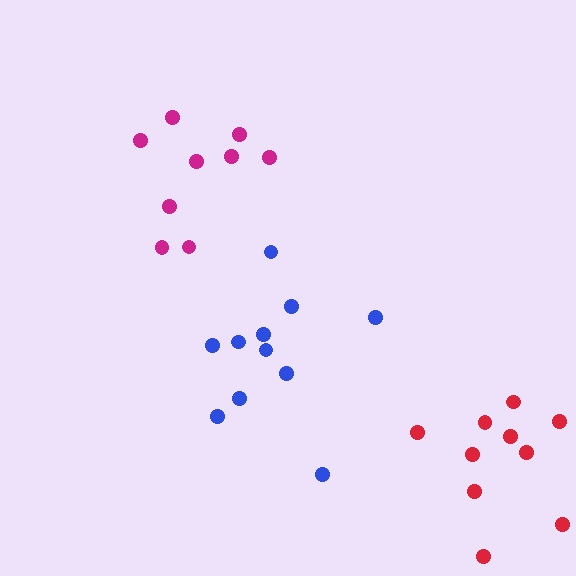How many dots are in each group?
Group 1: 10 dots, Group 2: 11 dots, Group 3: 9 dots (30 total).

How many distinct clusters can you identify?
There are 3 distinct clusters.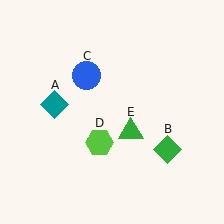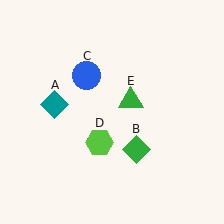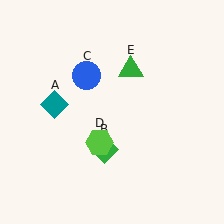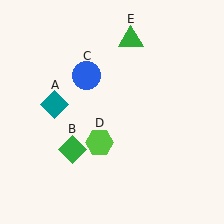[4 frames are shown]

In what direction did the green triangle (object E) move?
The green triangle (object E) moved up.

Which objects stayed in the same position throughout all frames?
Teal diamond (object A) and blue circle (object C) and lime hexagon (object D) remained stationary.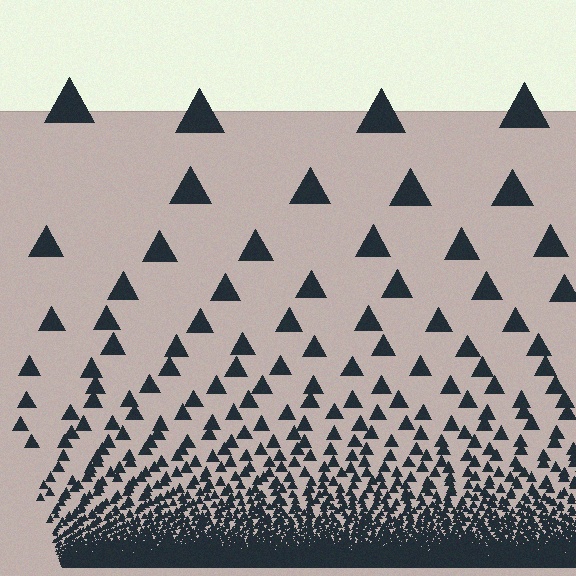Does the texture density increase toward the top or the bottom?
Density increases toward the bottom.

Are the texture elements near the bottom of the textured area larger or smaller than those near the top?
Smaller. The gradient is inverted — elements near the bottom are smaller and denser.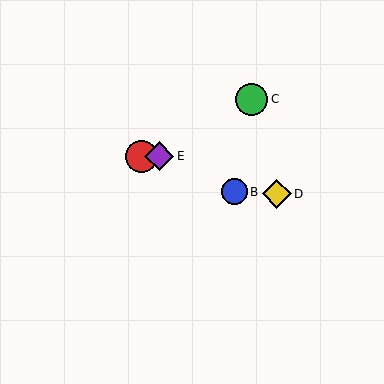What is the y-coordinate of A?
Object A is at y≈156.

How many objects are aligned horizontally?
2 objects (A, E) are aligned horizontally.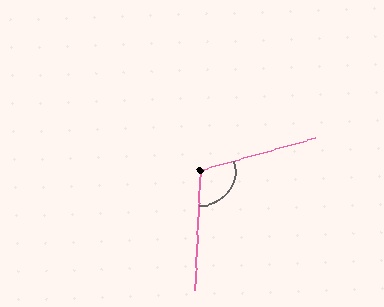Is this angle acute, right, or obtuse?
It is obtuse.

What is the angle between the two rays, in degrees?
Approximately 109 degrees.